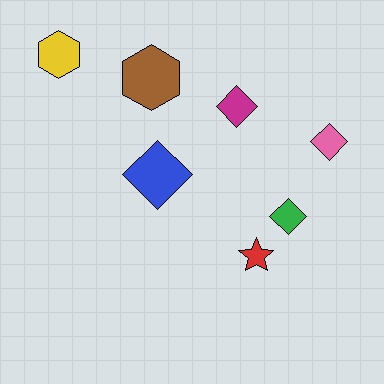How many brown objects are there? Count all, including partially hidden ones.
There is 1 brown object.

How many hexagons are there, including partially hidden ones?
There are 2 hexagons.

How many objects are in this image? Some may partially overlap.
There are 7 objects.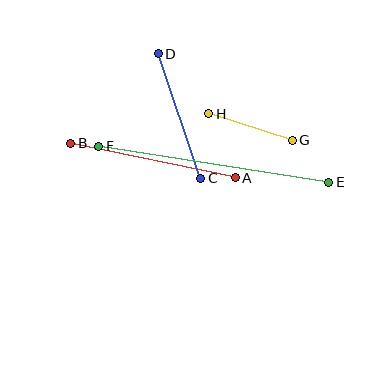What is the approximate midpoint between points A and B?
The midpoint is at approximately (153, 161) pixels.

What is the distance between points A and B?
The distance is approximately 168 pixels.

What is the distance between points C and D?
The distance is approximately 132 pixels.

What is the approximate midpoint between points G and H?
The midpoint is at approximately (250, 127) pixels.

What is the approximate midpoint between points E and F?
The midpoint is at approximately (214, 164) pixels.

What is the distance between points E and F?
The distance is approximately 232 pixels.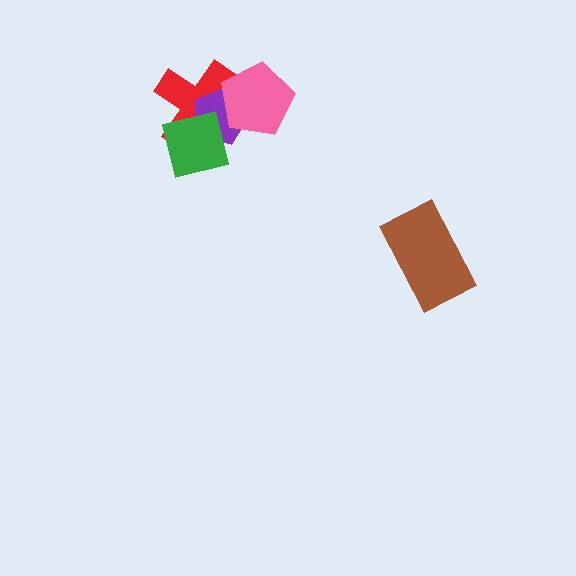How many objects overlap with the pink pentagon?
2 objects overlap with the pink pentagon.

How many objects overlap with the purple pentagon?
3 objects overlap with the purple pentagon.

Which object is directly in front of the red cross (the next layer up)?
The purple pentagon is directly in front of the red cross.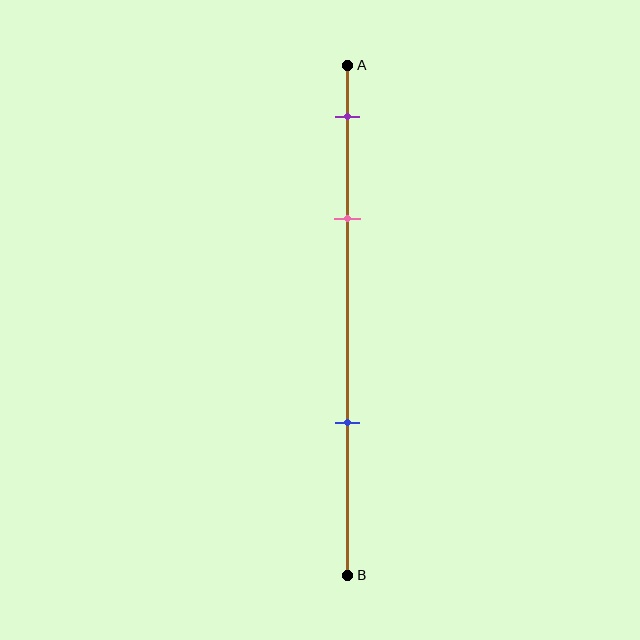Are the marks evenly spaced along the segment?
No, the marks are not evenly spaced.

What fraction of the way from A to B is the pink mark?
The pink mark is approximately 30% (0.3) of the way from A to B.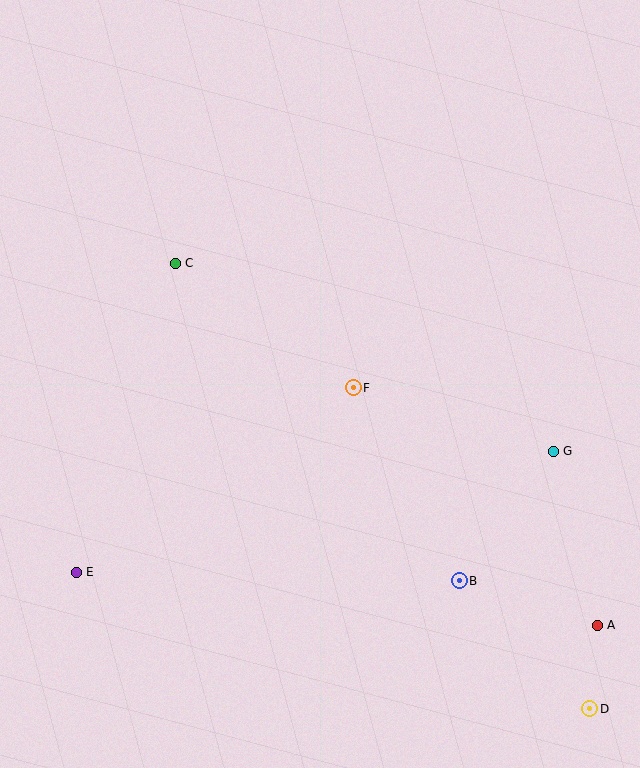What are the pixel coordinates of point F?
Point F is at (353, 388).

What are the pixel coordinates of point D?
Point D is at (590, 709).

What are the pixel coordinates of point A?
Point A is at (597, 625).